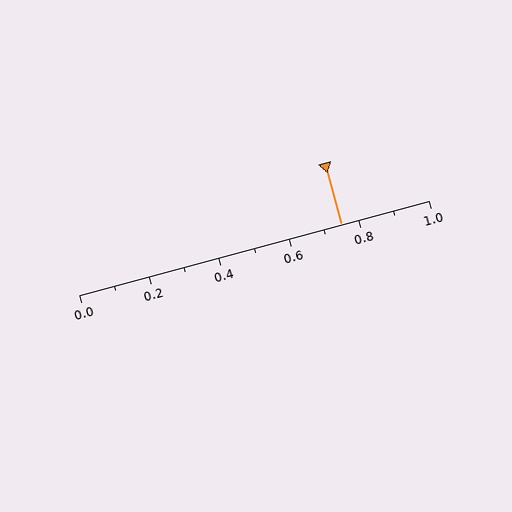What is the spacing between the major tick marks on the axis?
The major ticks are spaced 0.2 apart.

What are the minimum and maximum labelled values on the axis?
The axis runs from 0.0 to 1.0.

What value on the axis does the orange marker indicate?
The marker indicates approximately 0.75.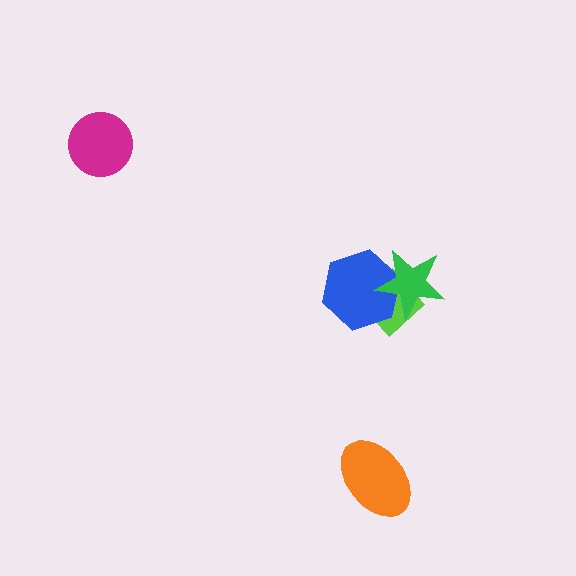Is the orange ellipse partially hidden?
No, no other shape covers it.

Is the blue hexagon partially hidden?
Yes, it is partially covered by another shape.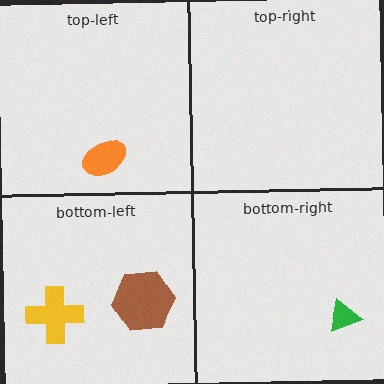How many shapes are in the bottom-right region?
1.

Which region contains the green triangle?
The bottom-right region.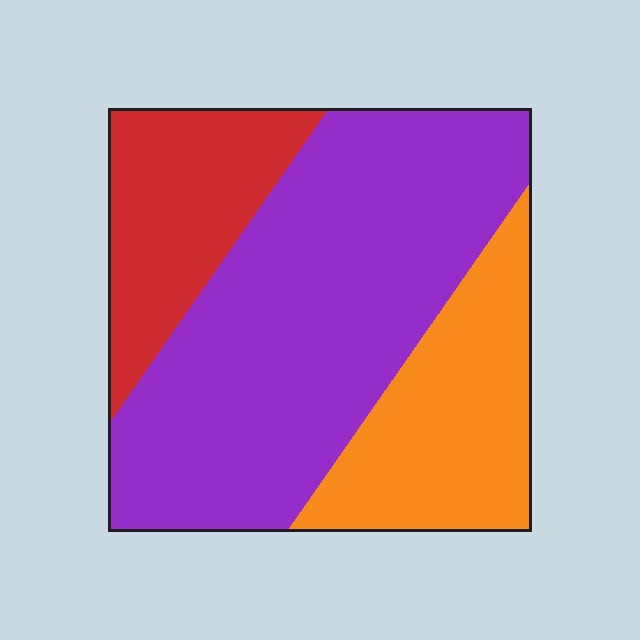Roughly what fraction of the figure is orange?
Orange takes up about one quarter (1/4) of the figure.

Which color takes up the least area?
Red, at roughly 20%.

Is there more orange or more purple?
Purple.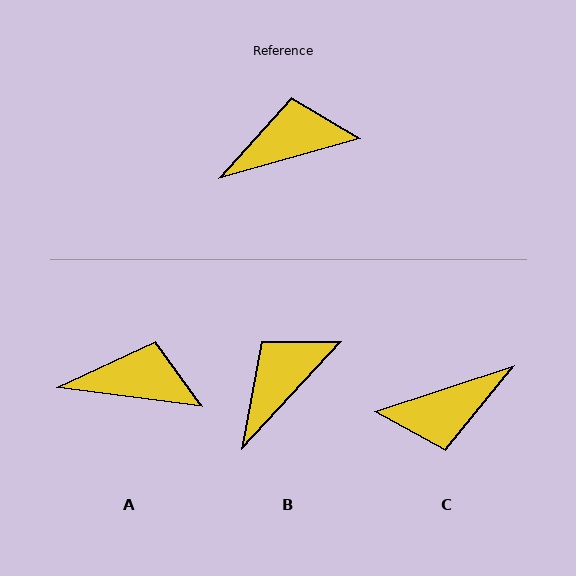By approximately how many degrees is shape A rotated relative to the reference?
Approximately 23 degrees clockwise.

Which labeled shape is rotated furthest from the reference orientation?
C, about 178 degrees away.